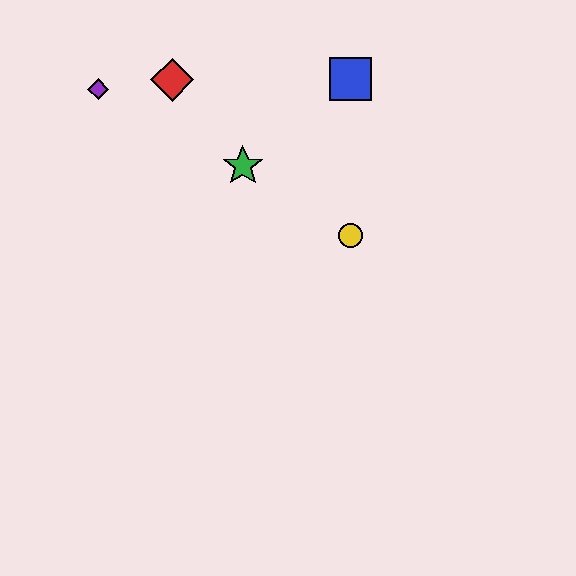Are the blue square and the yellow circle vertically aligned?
Yes, both are at x≈351.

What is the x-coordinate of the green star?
The green star is at x≈243.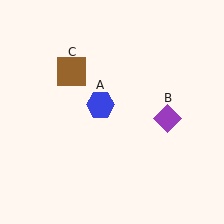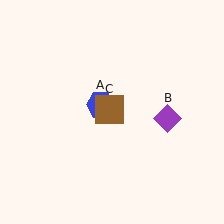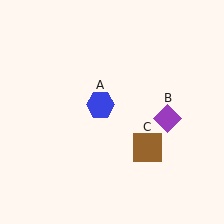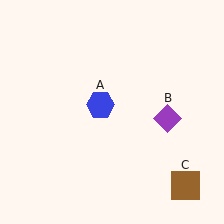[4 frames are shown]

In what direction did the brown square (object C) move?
The brown square (object C) moved down and to the right.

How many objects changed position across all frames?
1 object changed position: brown square (object C).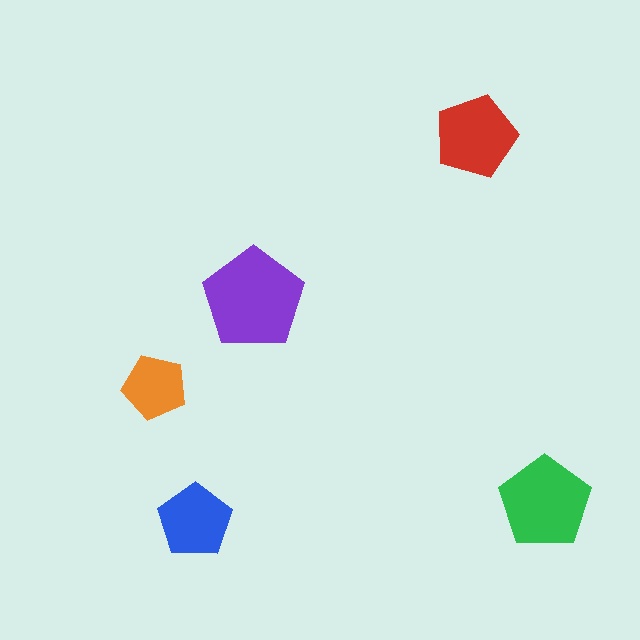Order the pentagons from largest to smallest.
the purple one, the green one, the red one, the blue one, the orange one.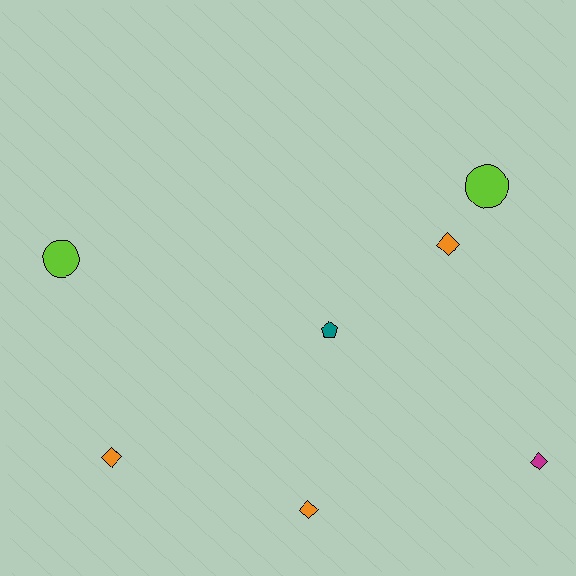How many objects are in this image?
There are 7 objects.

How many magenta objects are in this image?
There is 1 magenta object.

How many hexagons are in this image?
There are no hexagons.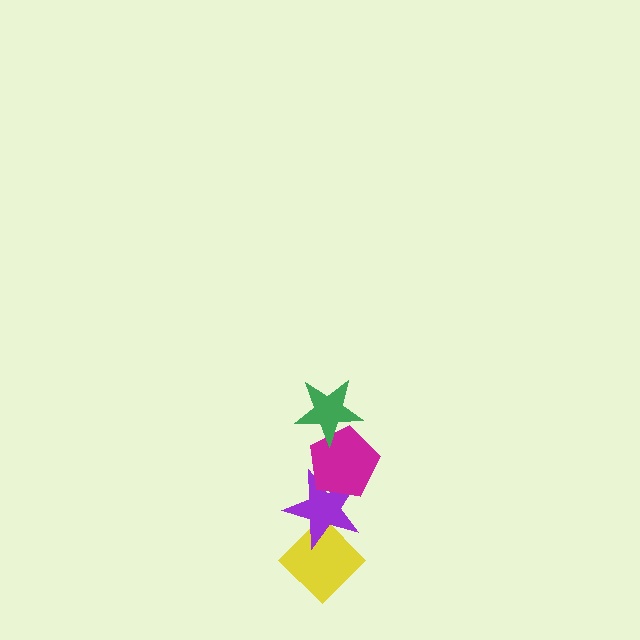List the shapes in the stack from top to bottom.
From top to bottom: the green star, the magenta pentagon, the purple star, the yellow diamond.